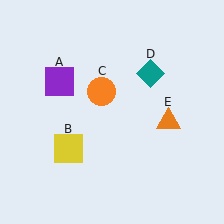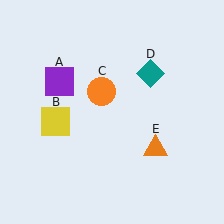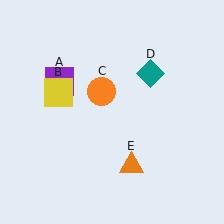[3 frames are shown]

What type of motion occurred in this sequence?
The yellow square (object B), orange triangle (object E) rotated clockwise around the center of the scene.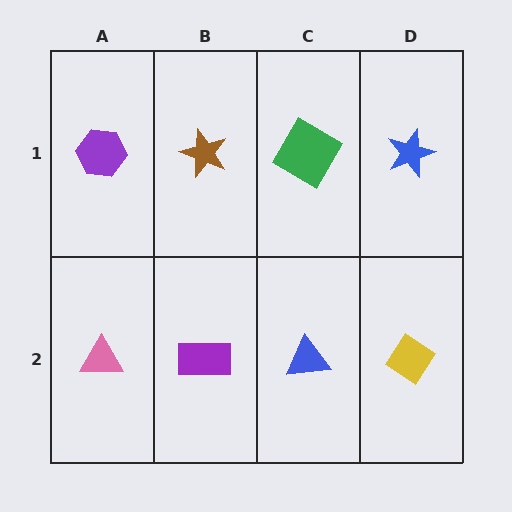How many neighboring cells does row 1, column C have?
3.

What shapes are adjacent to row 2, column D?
A blue star (row 1, column D), a blue triangle (row 2, column C).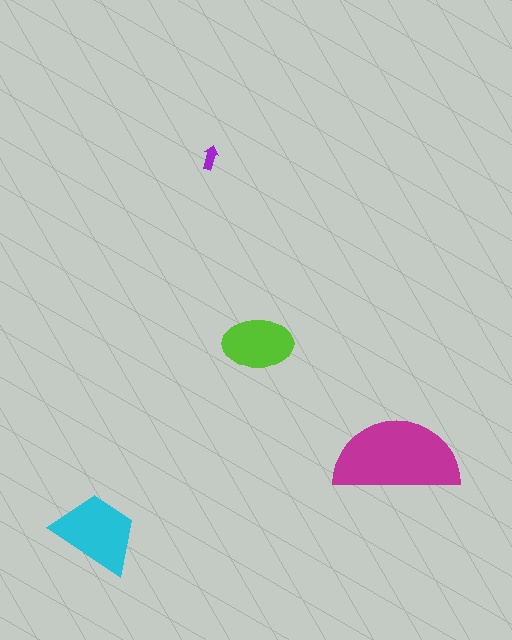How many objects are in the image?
There are 4 objects in the image.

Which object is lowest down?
The cyan trapezoid is bottommost.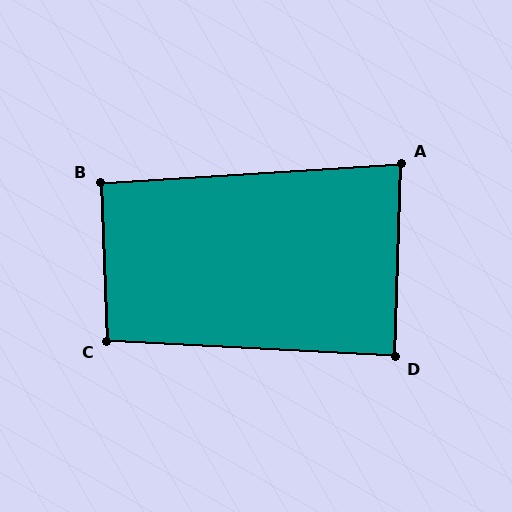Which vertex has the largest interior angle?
C, at approximately 95 degrees.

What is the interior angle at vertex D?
Approximately 89 degrees (approximately right).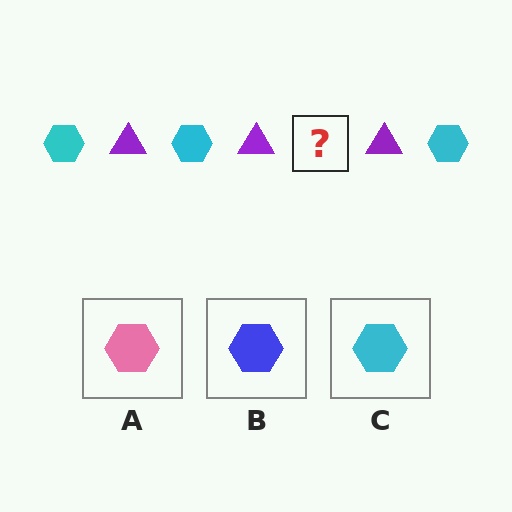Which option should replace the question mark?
Option C.